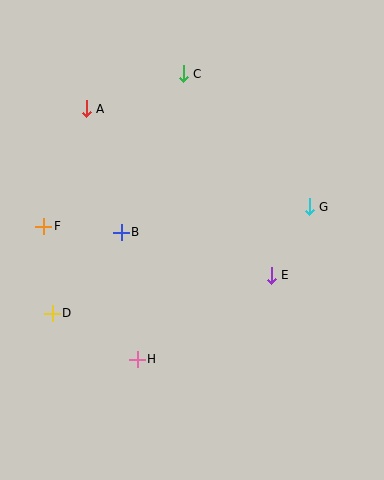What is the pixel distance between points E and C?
The distance between E and C is 220 pixels.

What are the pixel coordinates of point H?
Point H is at (137, 359).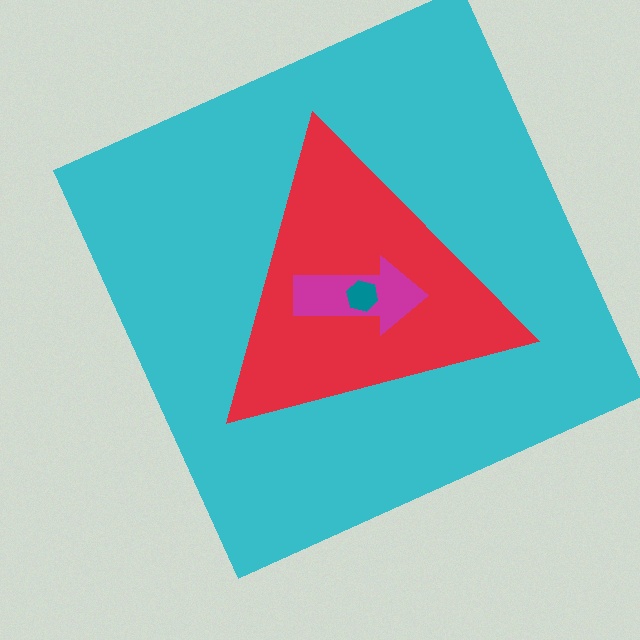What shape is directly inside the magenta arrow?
The teal hexagon.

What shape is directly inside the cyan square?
The red triangle.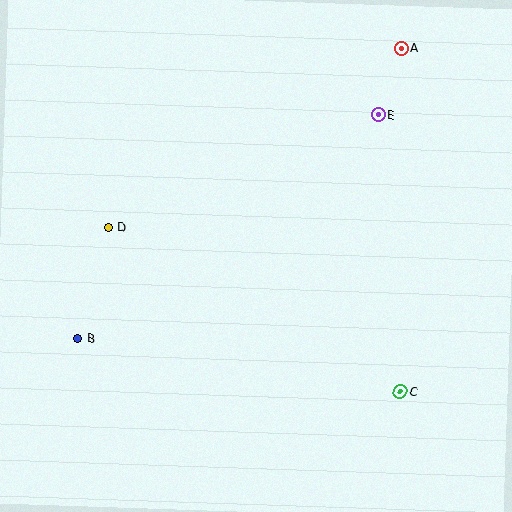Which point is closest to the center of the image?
Point D at (108, 227) is closest to the center.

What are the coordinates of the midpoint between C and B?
The midpoint between C and B is at (239, 365).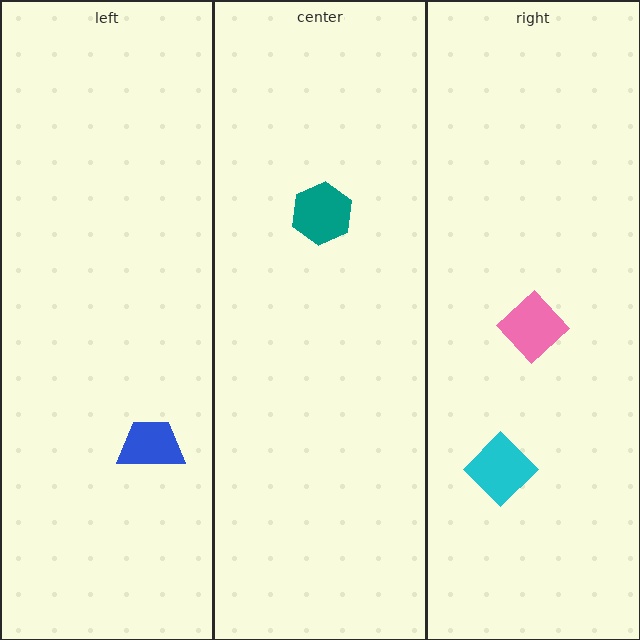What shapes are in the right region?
The pink diamond, the cyan diamond.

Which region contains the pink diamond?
The right region.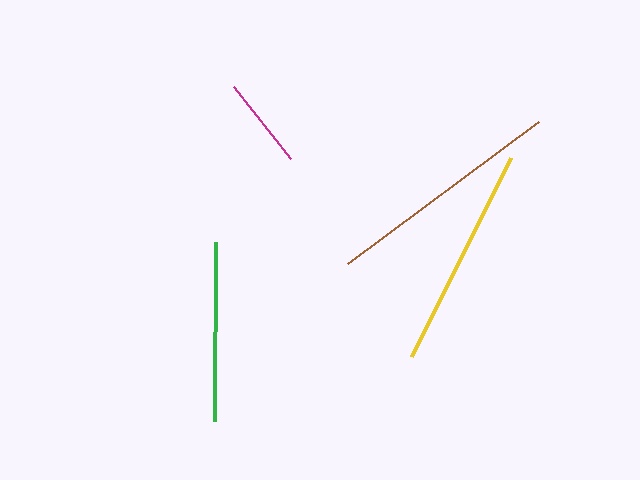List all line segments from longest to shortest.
From longest to shortest: brown, yellow, green, magenta.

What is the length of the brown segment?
The brown segment is approximately 238 pixels long.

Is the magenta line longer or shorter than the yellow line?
The yellow line is longer than the magenta line.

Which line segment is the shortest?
The magenta line is the shortest at approximately 92 pixels.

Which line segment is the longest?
The brown line is the longest at approximately 238 pixels.